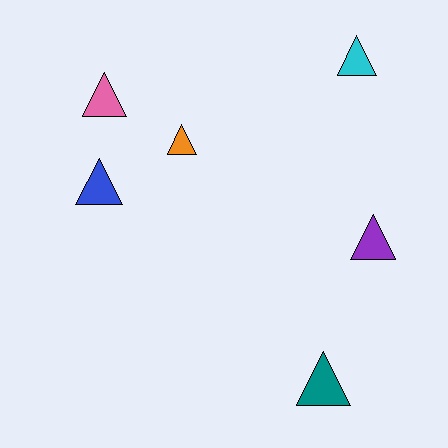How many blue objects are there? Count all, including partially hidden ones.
There is 1 blue object.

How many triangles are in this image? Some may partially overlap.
There are 6 triangles.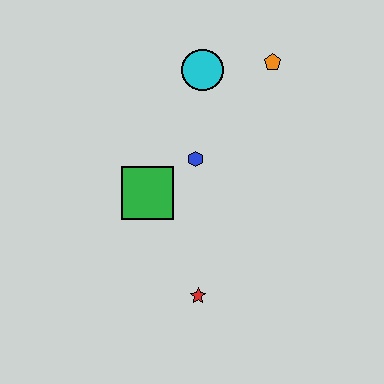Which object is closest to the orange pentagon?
The cyan circle is closest to the orange pentagon.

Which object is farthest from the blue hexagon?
The red star is farthest from the blue hexagon.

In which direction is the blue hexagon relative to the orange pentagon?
The blue hexagon is below the orange pentagon.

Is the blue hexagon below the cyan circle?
Yes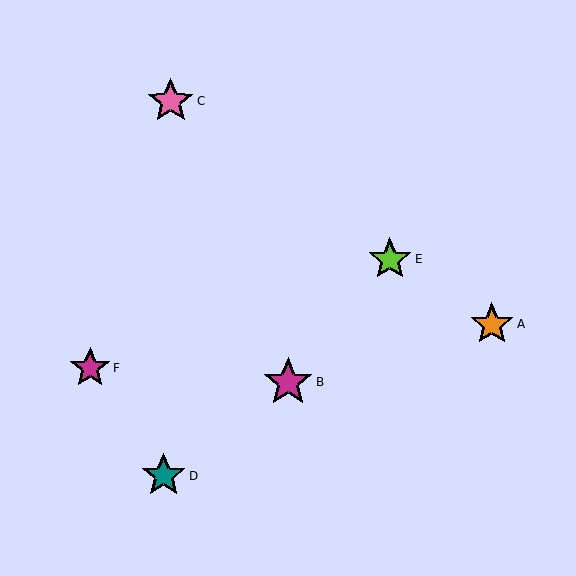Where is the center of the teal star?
The center of the teal star is at (164, 476).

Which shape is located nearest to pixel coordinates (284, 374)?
The magenta star (labeled B) at (288, 382) is nearest to that location.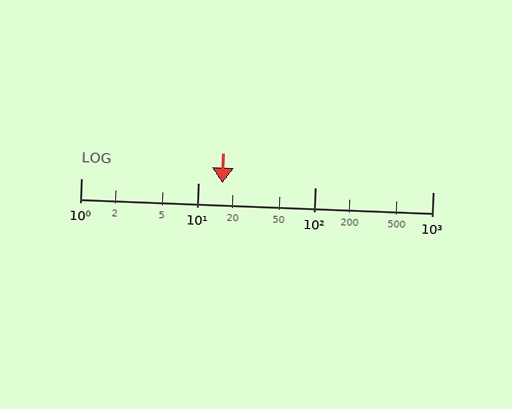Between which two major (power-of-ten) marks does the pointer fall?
The pointer is between 10 and 100.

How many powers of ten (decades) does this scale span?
The scale spans 3 decades, from 1 to 1000.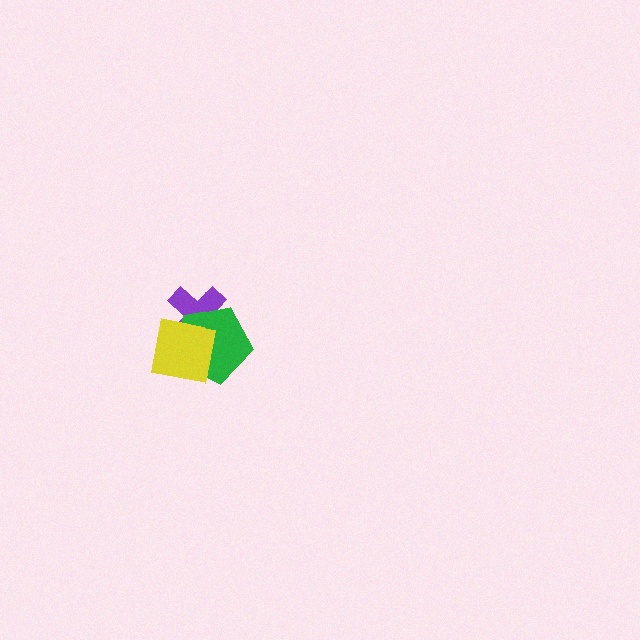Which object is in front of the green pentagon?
The yellow square is in front of the green pentagon.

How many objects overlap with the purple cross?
2 objects overlap with the purple cross.